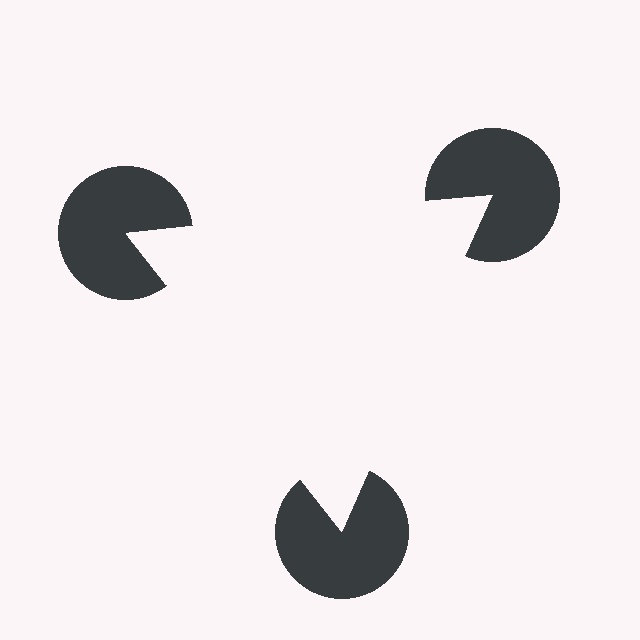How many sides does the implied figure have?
3 sides.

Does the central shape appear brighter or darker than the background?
It typically appears slightly brighter than the background, even though no actual brightness change is drawn.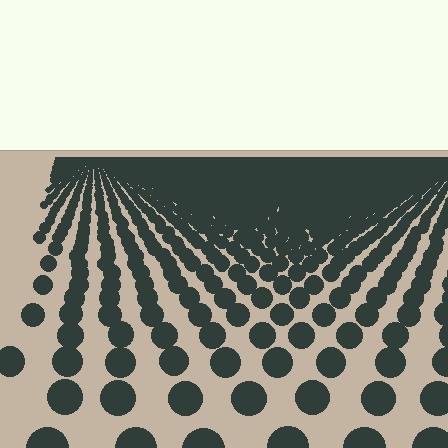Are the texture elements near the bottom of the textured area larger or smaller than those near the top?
Larger. Near the bottom, elements are closer to the viewer and appear at a bigger on-screen size.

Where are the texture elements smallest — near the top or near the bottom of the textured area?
Near the top.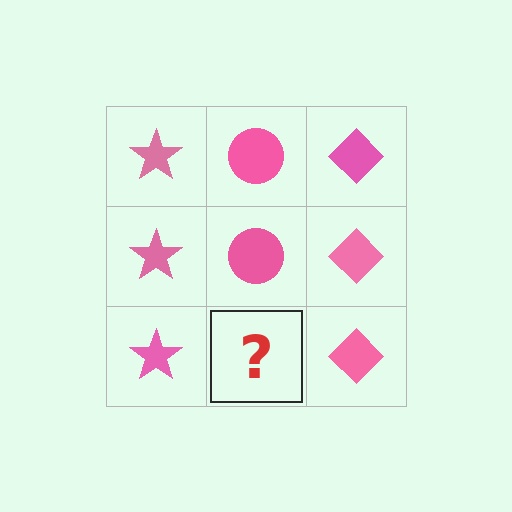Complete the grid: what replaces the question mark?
The question mark should be replaced with a pink circle.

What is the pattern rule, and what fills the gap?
The rule is that each column has a consistent shape. The gap should be filled with a pink circle.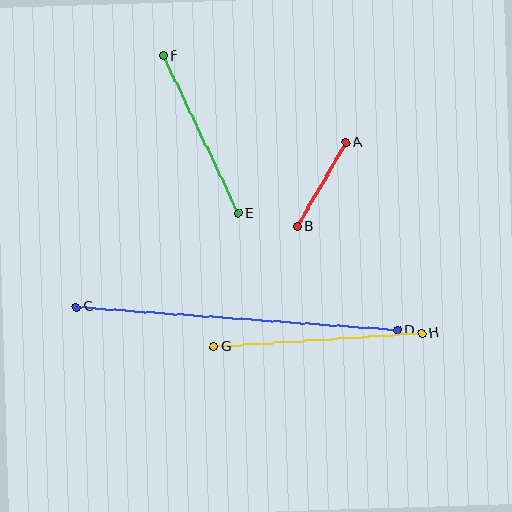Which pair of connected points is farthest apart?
Points C and D are farthest apart.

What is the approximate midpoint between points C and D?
The midpoint is at approximately (237, 319) pixels.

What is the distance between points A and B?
The distance is approximately 97 pixels.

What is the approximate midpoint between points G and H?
The midpoint is at approximately (318, 340) pixels.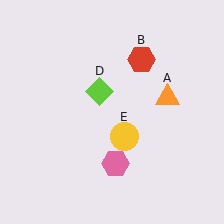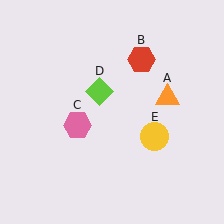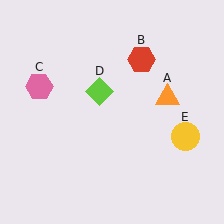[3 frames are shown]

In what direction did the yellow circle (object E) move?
The yellow circle (object E) moved right.